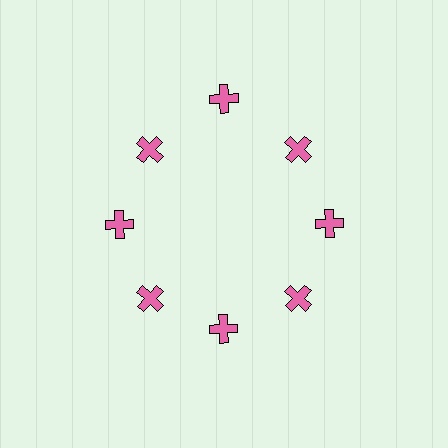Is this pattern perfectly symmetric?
No. The 8 pink crosses are arranged in a ring, but one element near the 12 o'clock position is pushed outward from the center, breaking the 8-fold rotational symmetry.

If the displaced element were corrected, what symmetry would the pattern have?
It would have 8-fold rotational symmetry — the pattern would map onto itself every 45 degrees.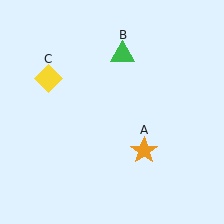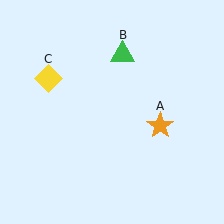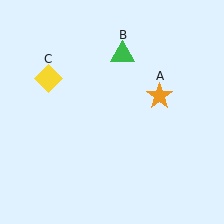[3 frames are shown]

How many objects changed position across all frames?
1 object changed position: orange star (object A).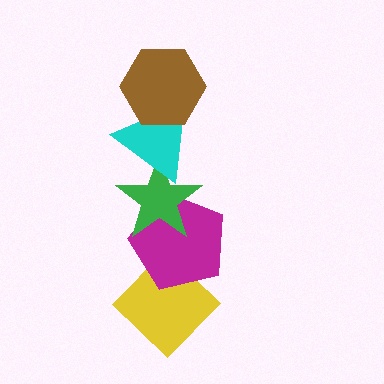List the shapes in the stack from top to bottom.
From top to bottom: the brown hexagon, the cyan triangle, the green star, the magenta pentagon, the yellow diamond.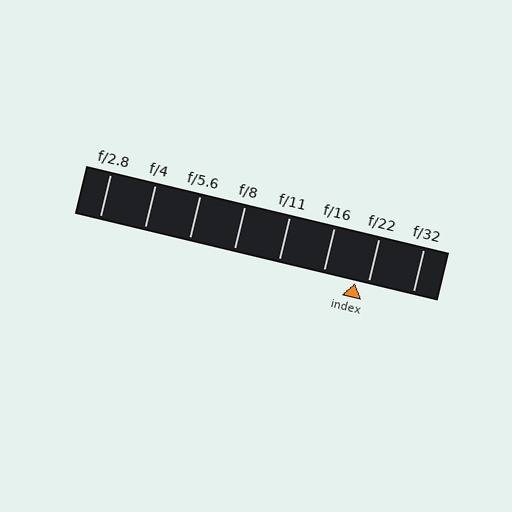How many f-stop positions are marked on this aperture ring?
There are 8 f-stop positions marked.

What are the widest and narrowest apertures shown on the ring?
The widest aperture shown is f/2.8 and the narrowest is f/32.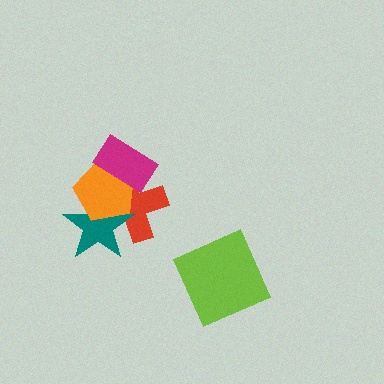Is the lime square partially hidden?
No, no other shape covers it.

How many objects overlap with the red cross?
3 objects overlap with the red cross.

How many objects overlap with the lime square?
0 objects overlap with the lime square.